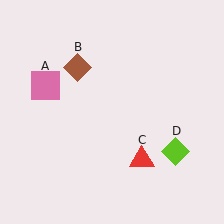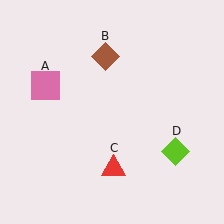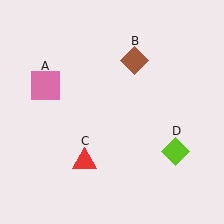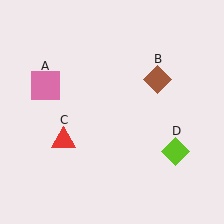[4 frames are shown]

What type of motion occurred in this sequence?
The brown diamond (object B), red triangle (object C) rotated clockwise around the center of the scene.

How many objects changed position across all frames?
2 objects changed position: brown diamond (object B), red triangle (object C).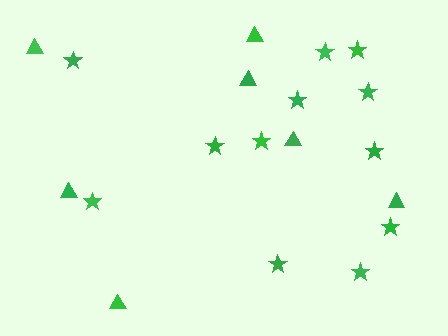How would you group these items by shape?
There are 2 groups: one group of stars (12) and one group of triangles (7).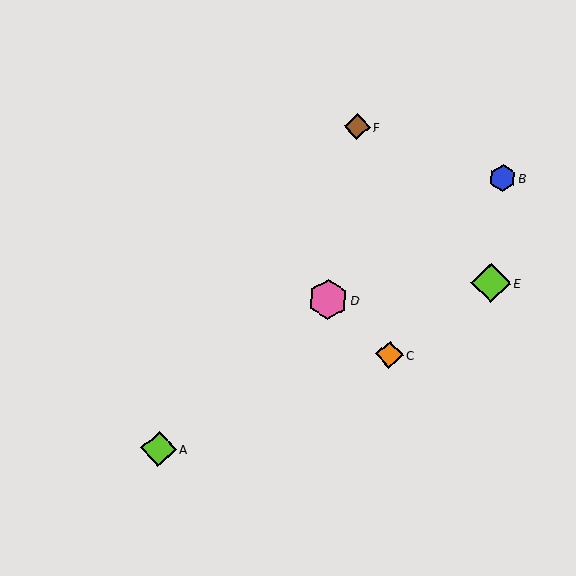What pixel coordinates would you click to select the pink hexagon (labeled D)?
Click at (328, 299) to select the pink hexagon D.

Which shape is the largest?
The lime diamond (labeled E) is the largest.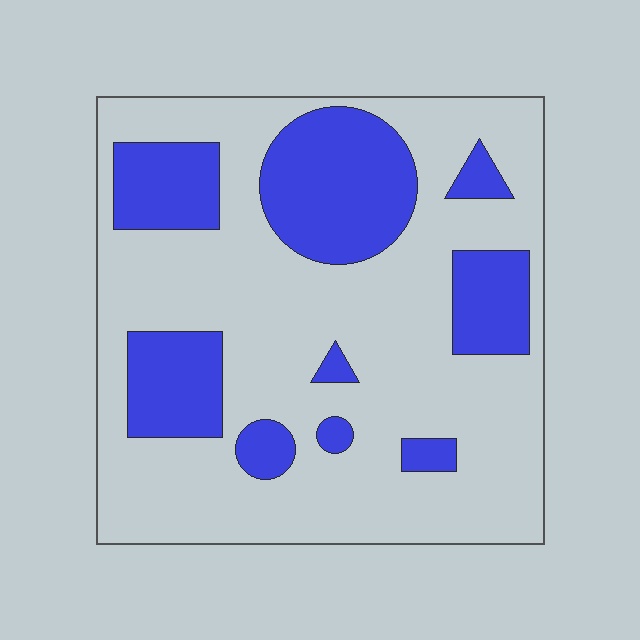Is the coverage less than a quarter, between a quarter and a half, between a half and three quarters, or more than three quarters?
Between a quarter and a half.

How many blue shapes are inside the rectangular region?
9.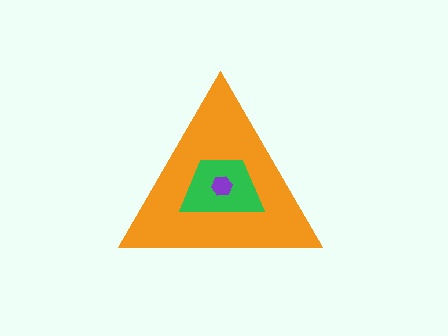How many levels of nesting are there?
3.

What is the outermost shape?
The orange triangle.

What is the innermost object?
The purple hexagon.